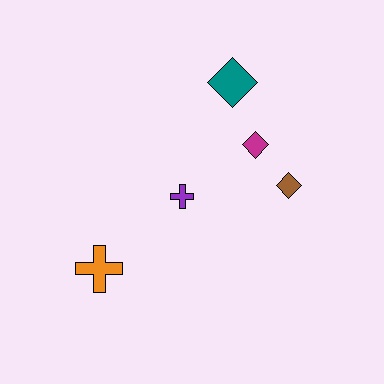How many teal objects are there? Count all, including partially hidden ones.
There is 1 teal object.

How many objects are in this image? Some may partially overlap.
There are 5 objects.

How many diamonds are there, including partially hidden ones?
There are 3 diamonds.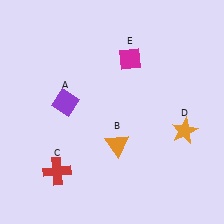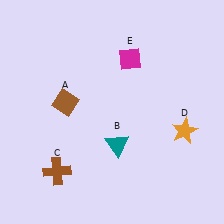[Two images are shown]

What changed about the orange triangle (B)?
In Image 1, B is orange. In Image 2, it changed to teal.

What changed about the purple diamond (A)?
In Image 1, A is purple. In Image 2, it changed to brown.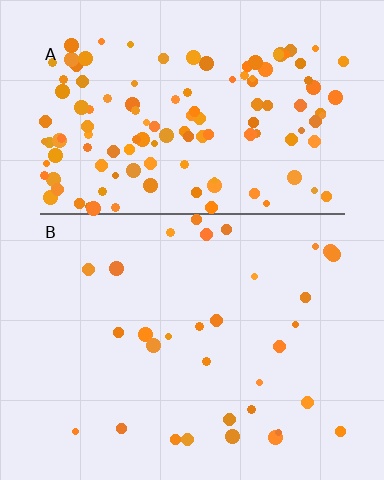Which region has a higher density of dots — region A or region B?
A (the top).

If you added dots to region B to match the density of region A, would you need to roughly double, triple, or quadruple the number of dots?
Approximately quadruple.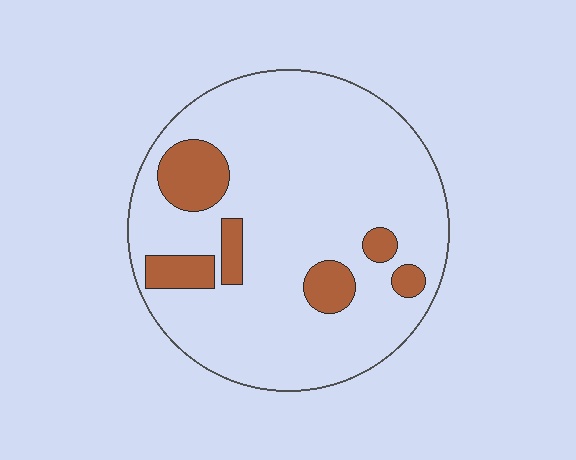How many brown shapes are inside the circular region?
6.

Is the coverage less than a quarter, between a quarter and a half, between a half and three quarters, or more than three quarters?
Less than a quarter.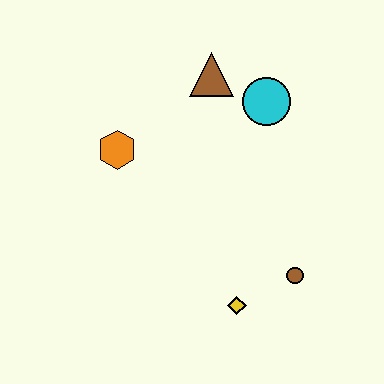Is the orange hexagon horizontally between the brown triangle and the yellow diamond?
No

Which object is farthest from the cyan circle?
The yellow diamond is farthest from the cyan circle.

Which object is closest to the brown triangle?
The cyan circle is closest to the brown triangle.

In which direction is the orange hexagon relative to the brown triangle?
The orange hexagon is to the left of the brown triangle.